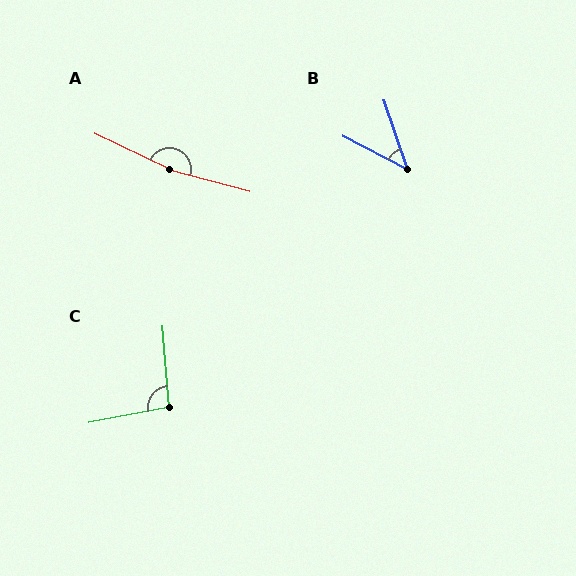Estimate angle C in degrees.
Approximately 97 degrees.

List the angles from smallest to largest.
B (44°), C (97°), A (170°).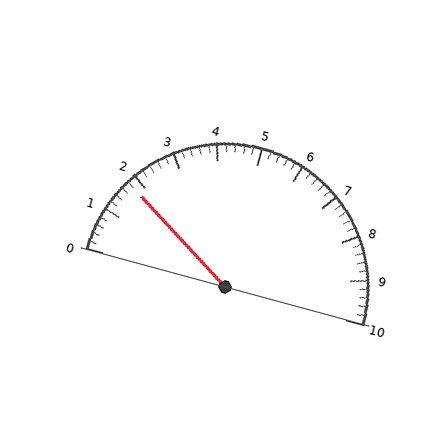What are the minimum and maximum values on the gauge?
The gauge ranges from 0 to 10.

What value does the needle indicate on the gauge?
The needle indicates approximately 1.8.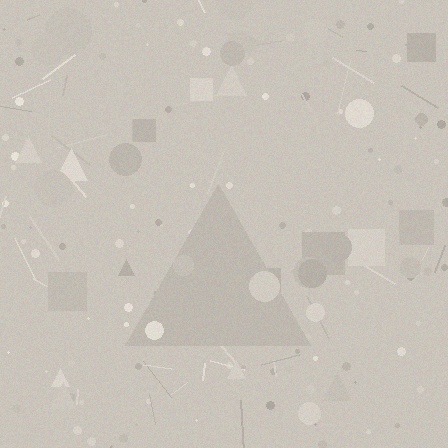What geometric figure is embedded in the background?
A triangle is embedded in the background.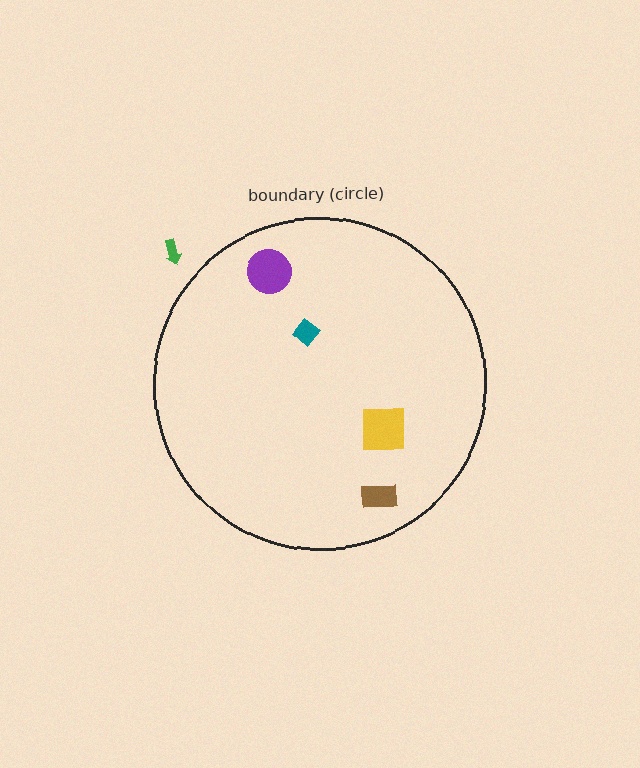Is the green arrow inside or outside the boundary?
Outside.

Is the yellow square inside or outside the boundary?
Inside.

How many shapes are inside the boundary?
4 inside, 1 outside.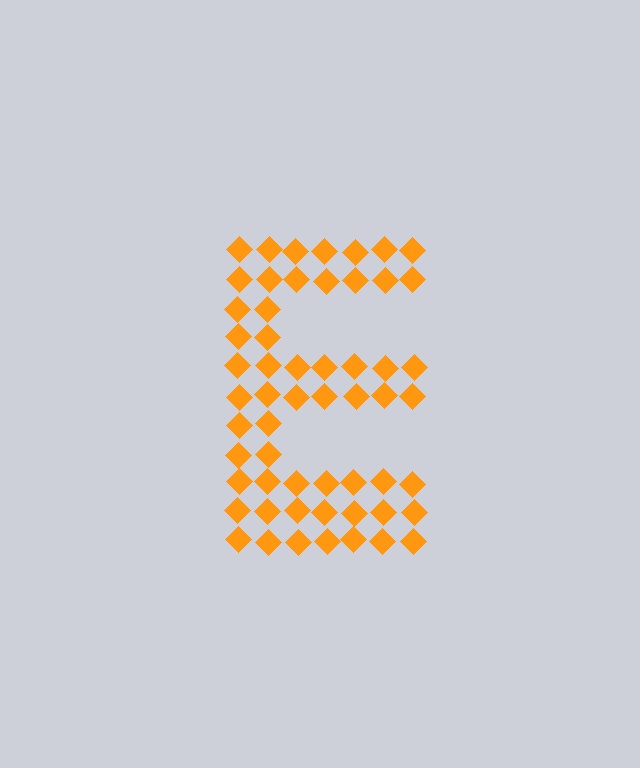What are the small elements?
The small elements are diamonds.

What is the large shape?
The large shape is the letter E.